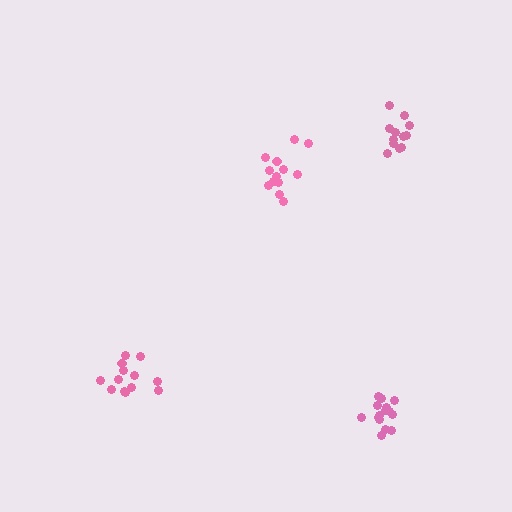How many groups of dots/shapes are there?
There are 4 groups.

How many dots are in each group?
Group 1: 13 dots, Group 2: 16 dots, Group 3: 12 dots, Group 4: 14 dots (55 total).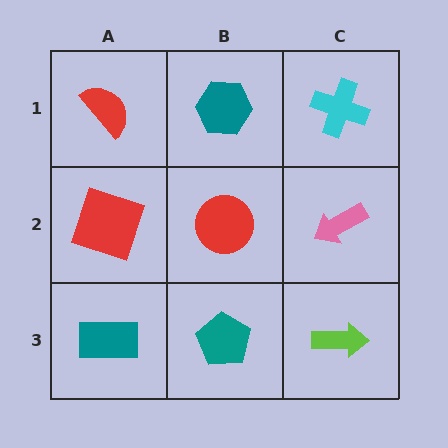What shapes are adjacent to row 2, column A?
A red semicircle (row 1, column A), a teal rectangle (row 3, column A), a red circle (row 2, column B).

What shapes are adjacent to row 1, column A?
A red square (row 2, column A), a teal hexagon (row 1, column B).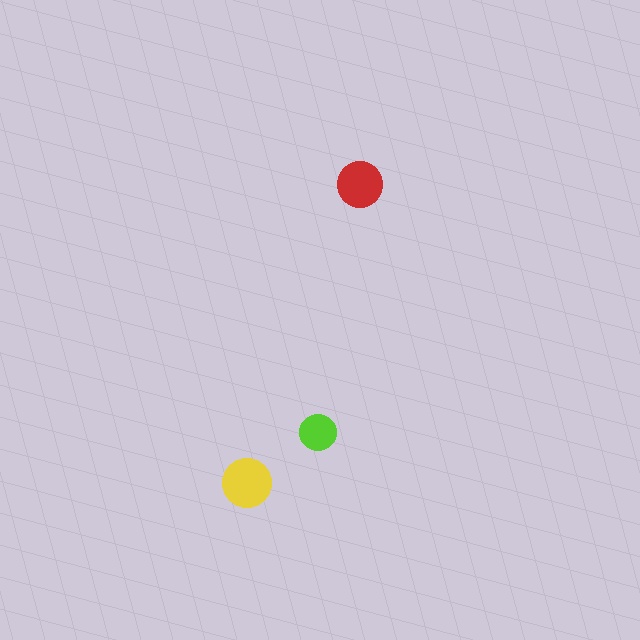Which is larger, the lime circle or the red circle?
The red one.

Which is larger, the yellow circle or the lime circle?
The yellow one.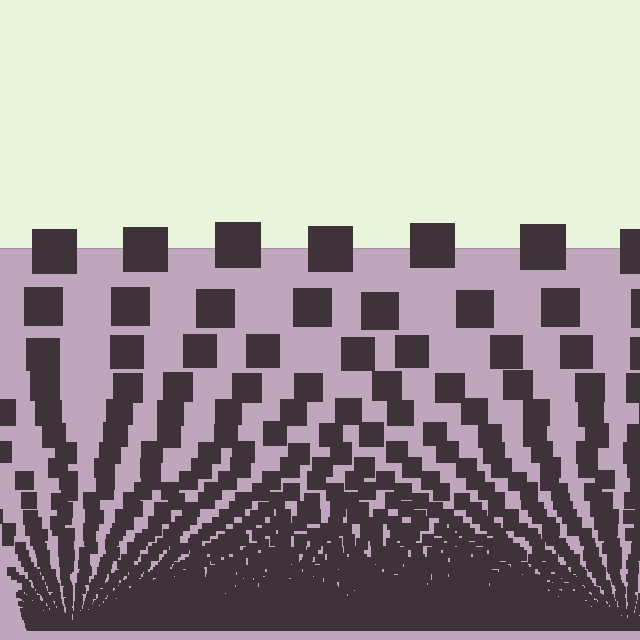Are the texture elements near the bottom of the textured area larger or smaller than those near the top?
Smaller. The gradient is inverted — elements near the bottom are smaller and denser.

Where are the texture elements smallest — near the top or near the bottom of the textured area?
Near the bottom.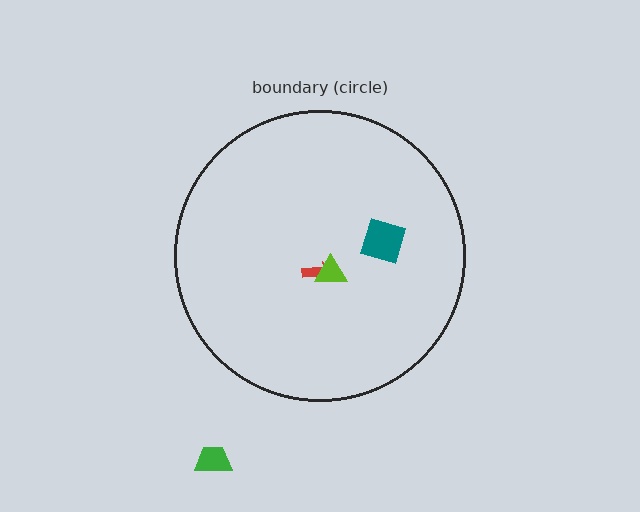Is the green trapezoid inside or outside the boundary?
Outside.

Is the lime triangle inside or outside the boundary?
Inside.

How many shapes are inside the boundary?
3 inside, 1 outside.